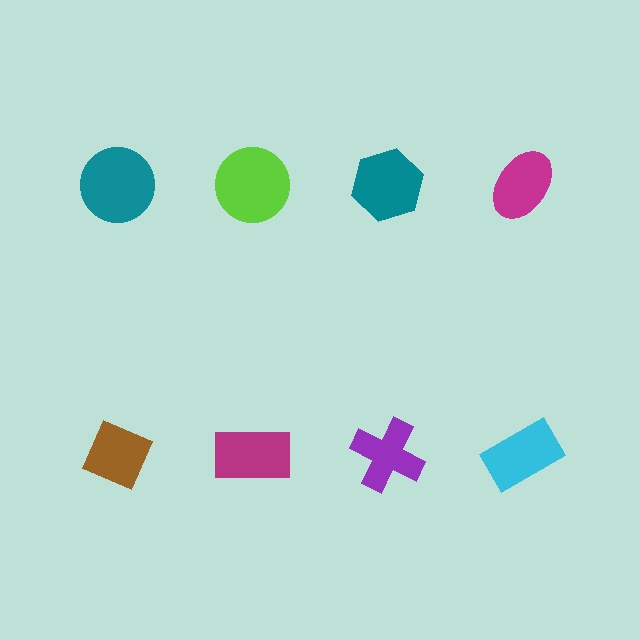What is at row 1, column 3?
A teal hexagon.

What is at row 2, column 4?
A cyan rectangle.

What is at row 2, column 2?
A magenta rectangle.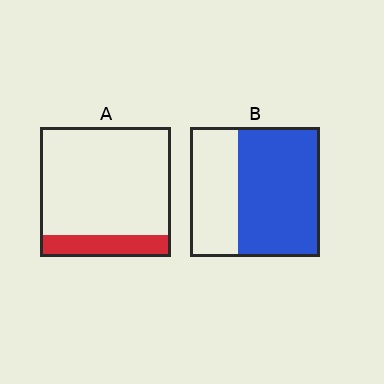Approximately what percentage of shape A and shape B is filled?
A is approximately 15% and B is approximately 65%.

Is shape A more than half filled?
No.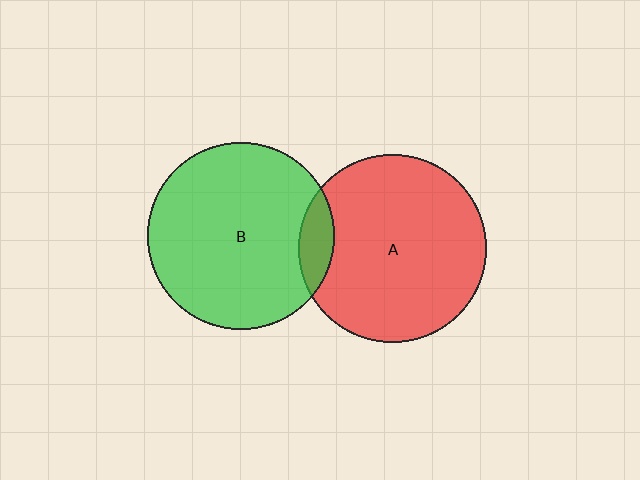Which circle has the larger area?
Circle A (red).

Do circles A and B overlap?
Yes.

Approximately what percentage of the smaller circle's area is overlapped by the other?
Approximately 10%.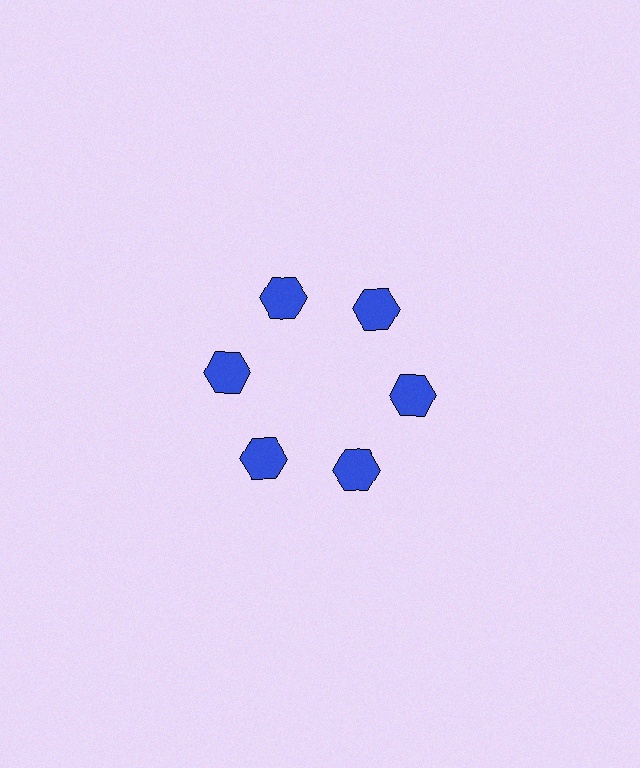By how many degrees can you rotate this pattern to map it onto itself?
The pattern maps onto itself every 60 degrees of rotation.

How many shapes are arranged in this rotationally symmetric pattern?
There are 6 shapes, arranged in 6 groups of 1.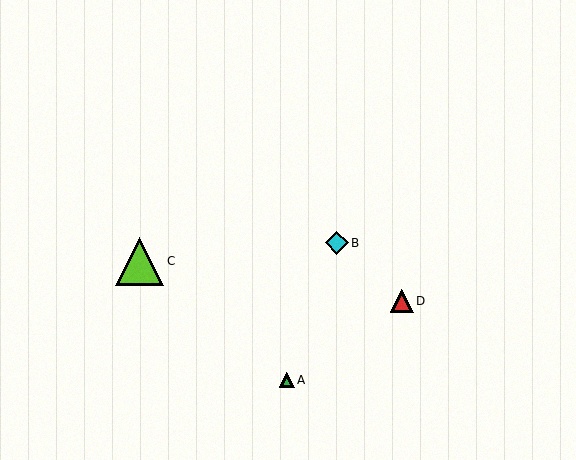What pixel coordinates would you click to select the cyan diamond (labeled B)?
Click at (337, 243) to select the cyan diamond B.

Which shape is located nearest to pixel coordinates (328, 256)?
The cyan diamond (labeled B) at (337, 243) is nearest to that location.